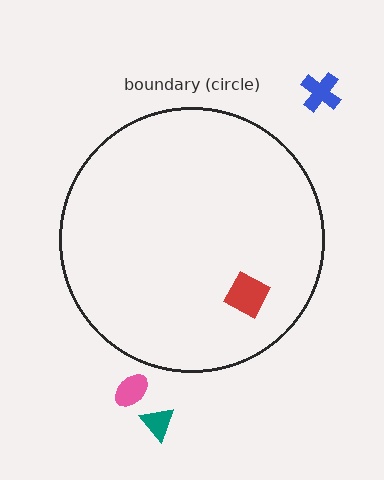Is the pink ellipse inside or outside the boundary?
Outside.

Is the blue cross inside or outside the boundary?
Outside.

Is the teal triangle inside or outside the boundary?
Outside.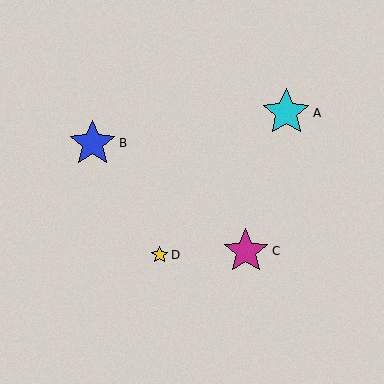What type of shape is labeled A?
Shape A is a cyan star.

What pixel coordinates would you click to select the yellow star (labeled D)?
Click at (160, 255) to select the yellow star D.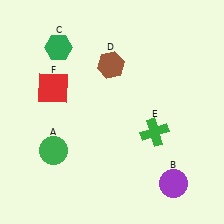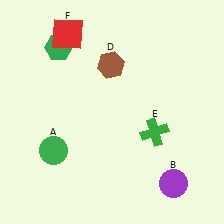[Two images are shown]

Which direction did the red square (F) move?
The red square (F) moved up.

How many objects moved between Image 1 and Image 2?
1 object moved between the two images.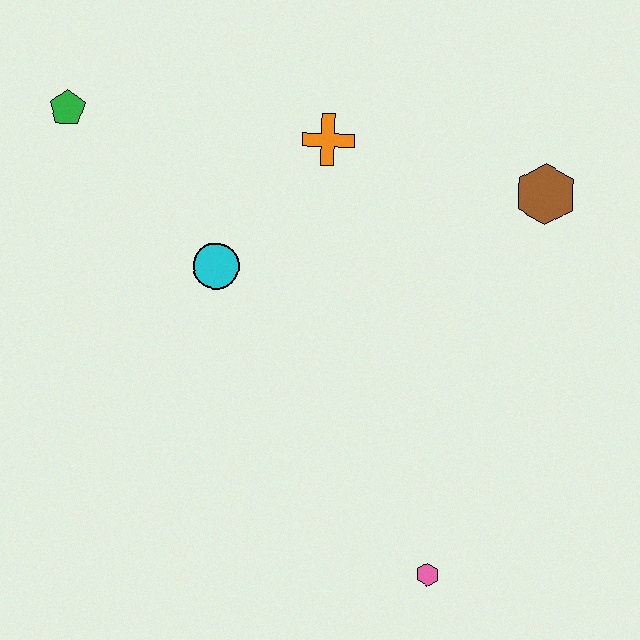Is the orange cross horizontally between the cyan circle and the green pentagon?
No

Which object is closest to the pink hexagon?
The cyan circle is closest to the pink hexagon.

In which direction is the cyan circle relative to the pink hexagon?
The cyan circle is above the pink hexagon.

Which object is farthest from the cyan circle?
The pink hexagon is farthest from the cyan circle.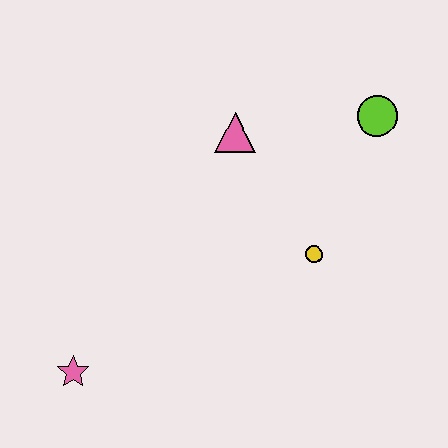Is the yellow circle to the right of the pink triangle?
Yes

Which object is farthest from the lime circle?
The pink star is farthest from the lime circle.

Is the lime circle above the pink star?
Yes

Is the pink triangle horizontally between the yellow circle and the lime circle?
No